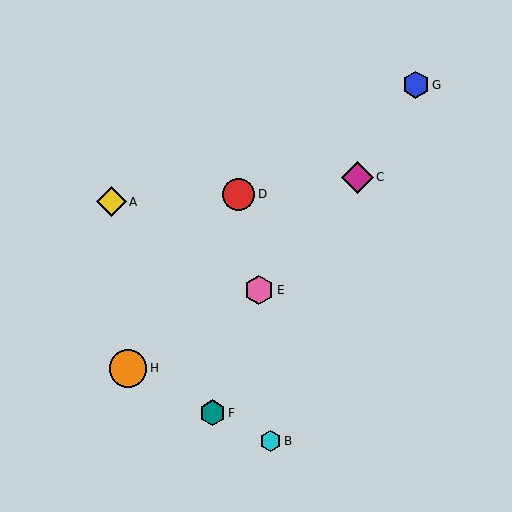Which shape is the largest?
The orange circle (labeled H) is the largest.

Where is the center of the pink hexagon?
The center of the pink hexagon is at (259, 290).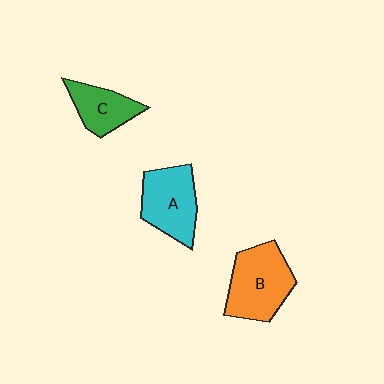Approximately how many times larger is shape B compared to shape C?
Approximately 1.6 times.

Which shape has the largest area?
Shape B (orange).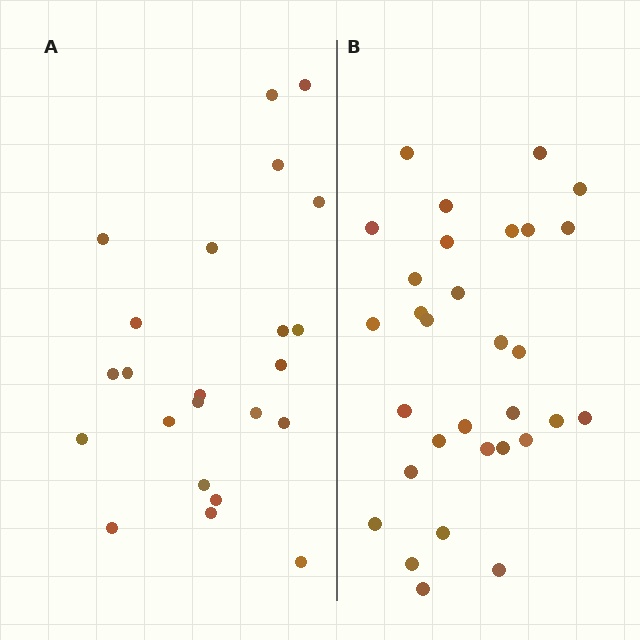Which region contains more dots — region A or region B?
Region B (the right region) has more dots.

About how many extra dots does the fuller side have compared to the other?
Region B has roughly 8 or so more dots than region A.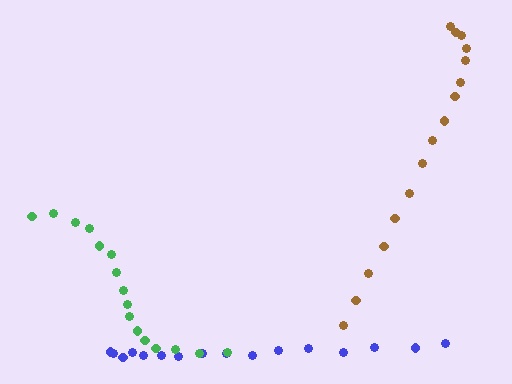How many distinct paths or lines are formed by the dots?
There are 3 distinct paths.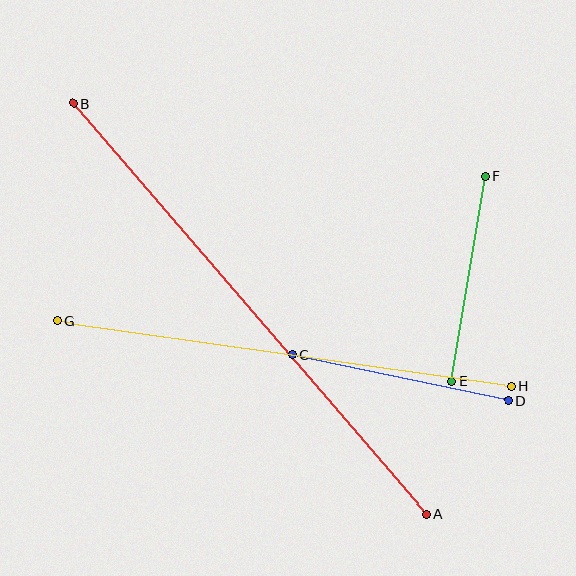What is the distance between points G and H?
The distance is approximately 458 pixels.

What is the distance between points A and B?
The distance is approximately 542 pixels.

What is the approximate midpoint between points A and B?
The midpoint is at approximately (250, 309) pixels.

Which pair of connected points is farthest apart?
Points A and B are farthest apart.